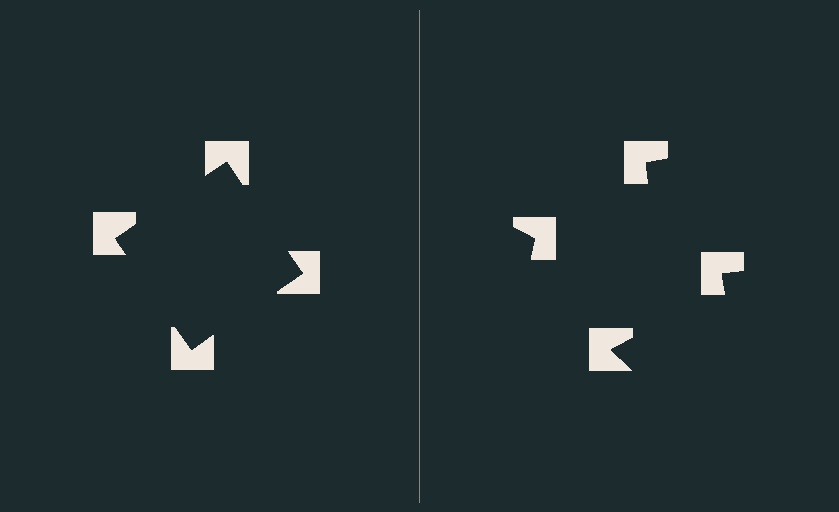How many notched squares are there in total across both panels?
8 — 4 on each side.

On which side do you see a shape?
An illusory square appears on the left side. On the right side the wedge cuts are rotated, so no coherent shape forms.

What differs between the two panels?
The notched squares are positioned identically on both sides; only the wedge orientations differ. On the left they align to a square; on the right they are misaligned.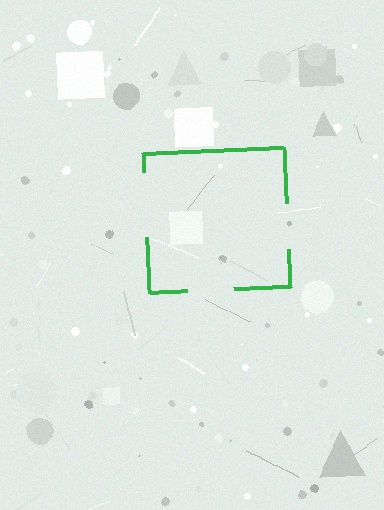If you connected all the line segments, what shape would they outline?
They would outline a square.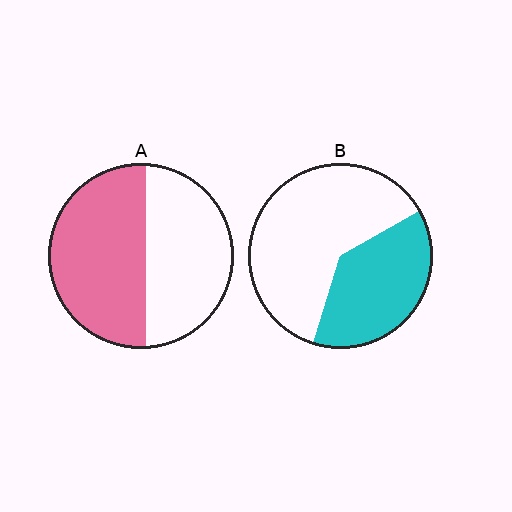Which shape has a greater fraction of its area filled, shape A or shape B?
Shape A.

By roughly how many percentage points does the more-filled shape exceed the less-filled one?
By roughly 15 percentage points (A over B).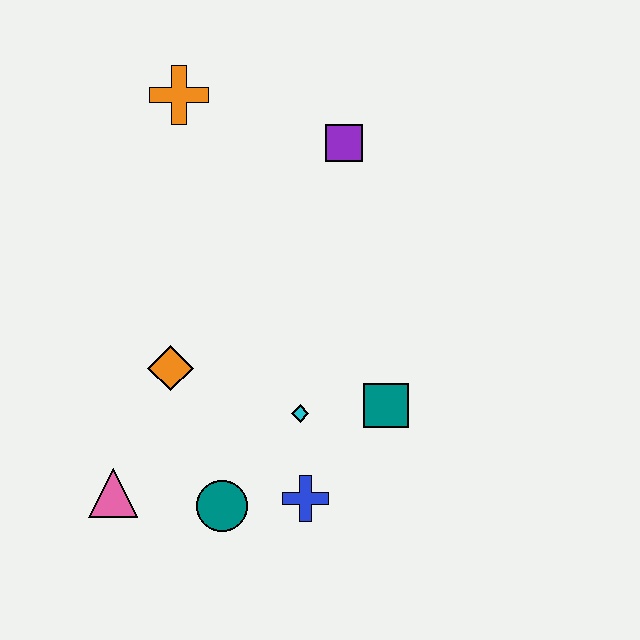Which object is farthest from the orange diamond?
The purple square is farthest from the orange diamond.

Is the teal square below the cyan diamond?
No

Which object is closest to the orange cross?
The purple square is closest to the orange cross.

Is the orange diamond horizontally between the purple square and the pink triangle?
Yes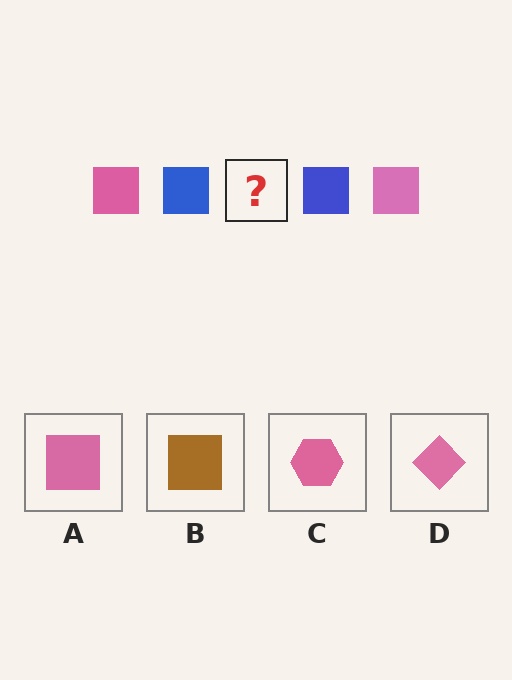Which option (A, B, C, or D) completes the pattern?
A.